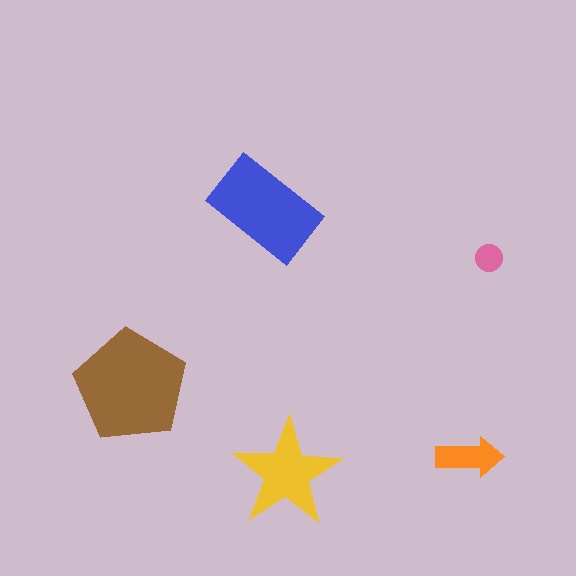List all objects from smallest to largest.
The pink circle, the orange arrow, the yellow star, the blue rectangle, the brown pentagon.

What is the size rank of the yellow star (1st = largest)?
3rd.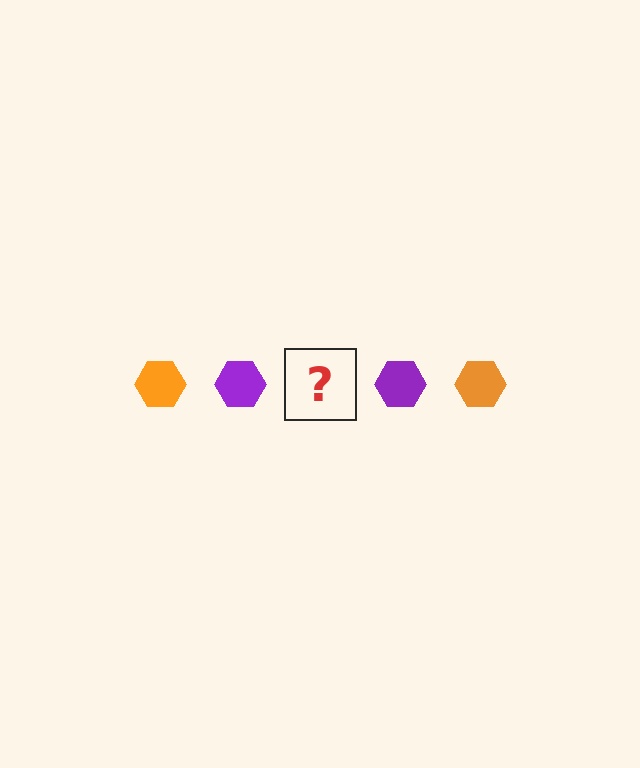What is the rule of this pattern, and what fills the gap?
The rule is that the pattern cycles through orange, purple hexagons. The gap should be filled with an orange hexagon.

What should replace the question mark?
The question mark should be replaced with an orange hexagon.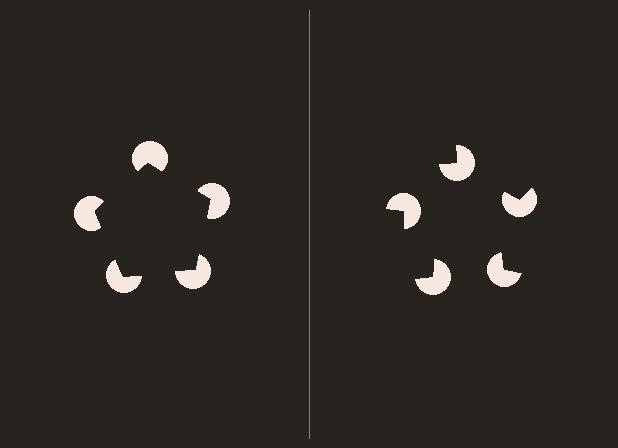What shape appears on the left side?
An illusory pentagon.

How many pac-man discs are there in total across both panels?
10 — 5 on each side.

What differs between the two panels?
The pac-man discs are positioned identically on both sides; only the wedge orientations differ. On the left they align to a pentagon; on the right they are misaligned.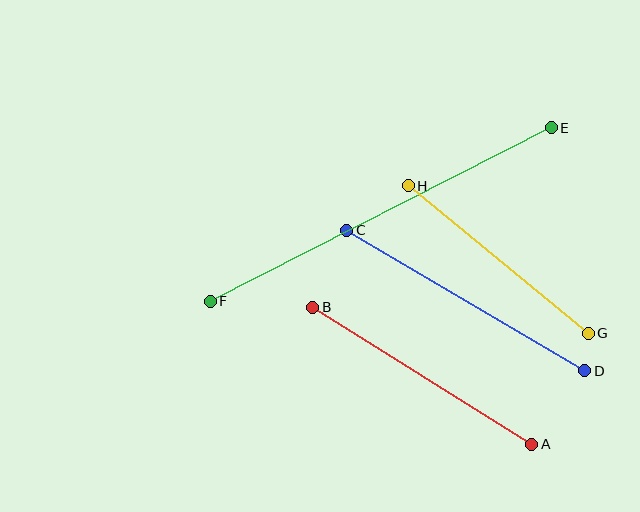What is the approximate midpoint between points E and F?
The midpoint is at approximately (381, 215) pixels.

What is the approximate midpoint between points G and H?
The midpoint is at approximately (498, 259) pixels.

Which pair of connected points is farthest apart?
Points E and F are farthest apart.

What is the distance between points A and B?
The distance is approximately 259 pixels.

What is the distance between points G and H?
The distance is approximately 233 pixels.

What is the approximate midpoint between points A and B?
The midpoint is at approximately (422, 376) pixels.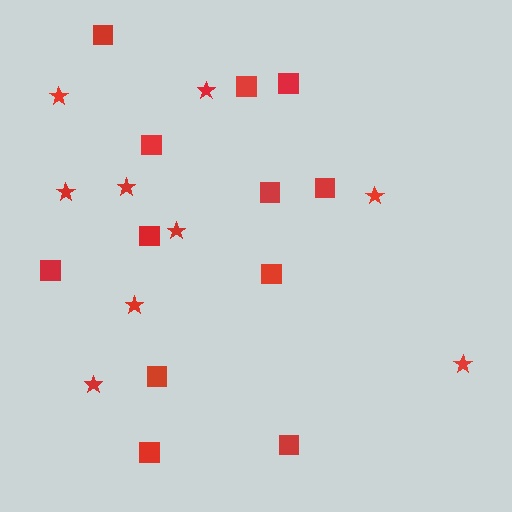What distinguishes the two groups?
There are 2 groups: one group of stars (9) and one group of squares (12).